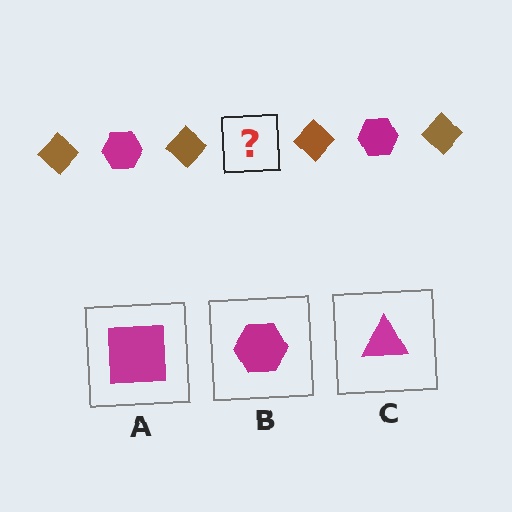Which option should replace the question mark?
Option B.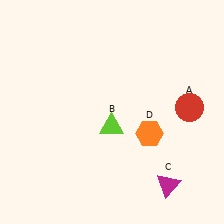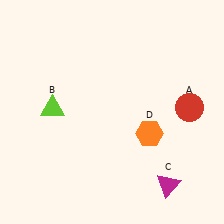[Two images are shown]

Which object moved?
The lime triangle (B) moved left.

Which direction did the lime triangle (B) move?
The lime triangle (B) moved left.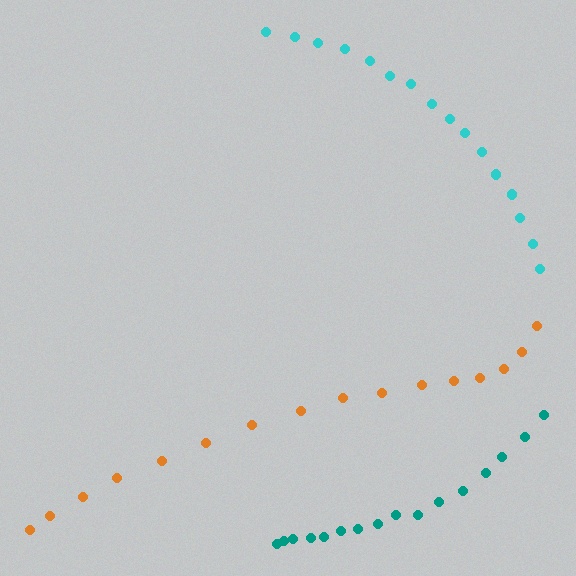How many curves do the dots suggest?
There are 3 distinct paths.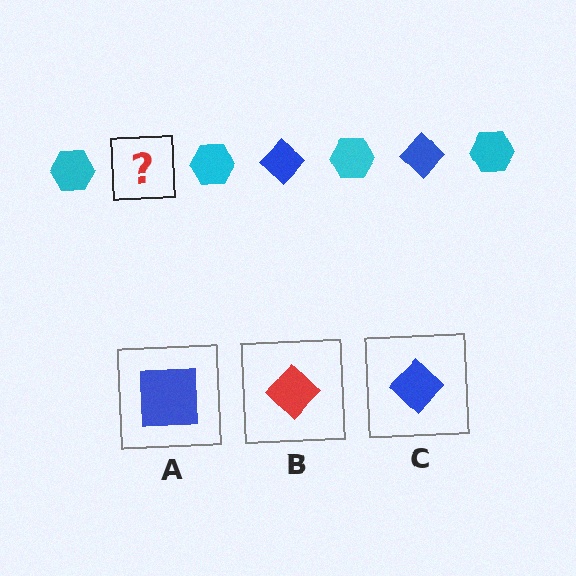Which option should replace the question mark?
Option C.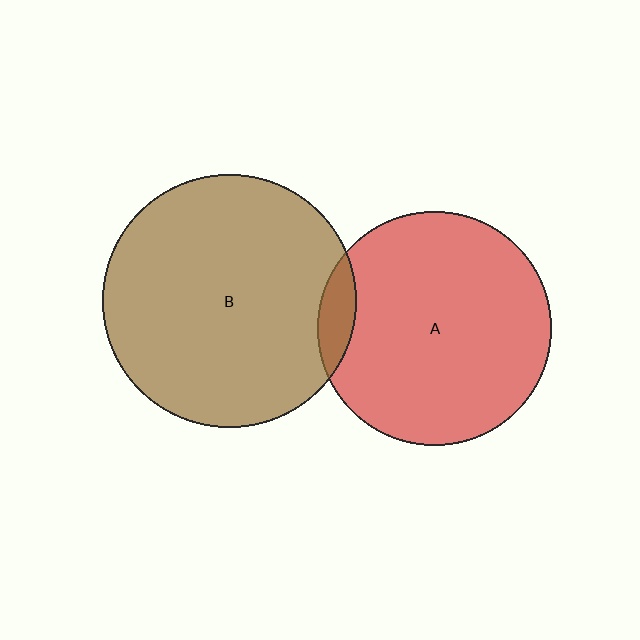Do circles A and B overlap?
Yes.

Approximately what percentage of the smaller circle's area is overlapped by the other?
Approximately 10%.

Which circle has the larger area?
Circle B (brown).